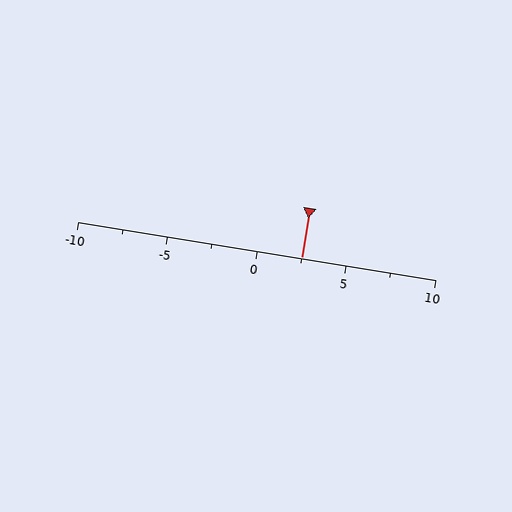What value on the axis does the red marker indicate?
The marker indicates approximately 2.5.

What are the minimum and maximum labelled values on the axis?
The axis runs from -10 to 10.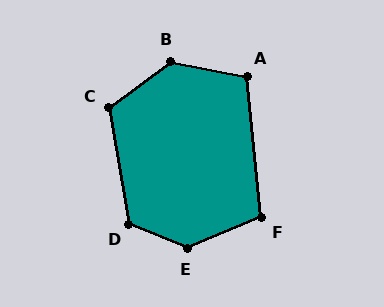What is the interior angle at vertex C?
Approximately 117 degrees (obtuse).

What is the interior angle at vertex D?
Approximately 122 degrees (obtuse).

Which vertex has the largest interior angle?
E, at approximately 135 degrees.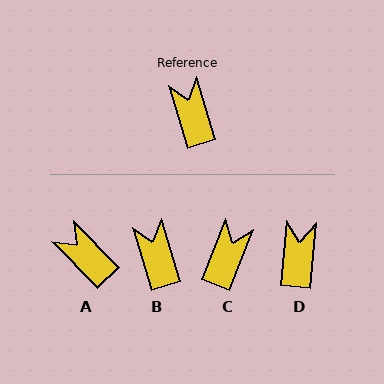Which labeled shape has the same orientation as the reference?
B.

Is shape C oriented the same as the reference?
No, it is off by about 39 degrees.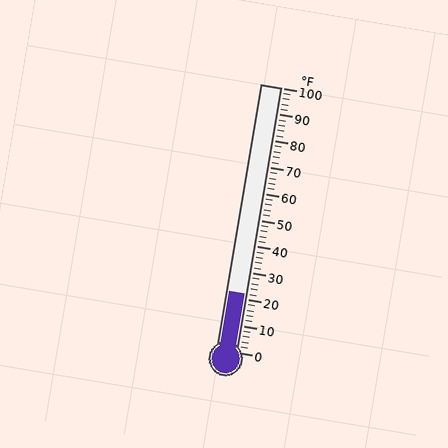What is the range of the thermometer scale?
The thermometer scale ranges from 0°F to 100°F.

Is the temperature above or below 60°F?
The temperature is below 60°F.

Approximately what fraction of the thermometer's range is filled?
The thermometer is filled to approximately 20% of its range.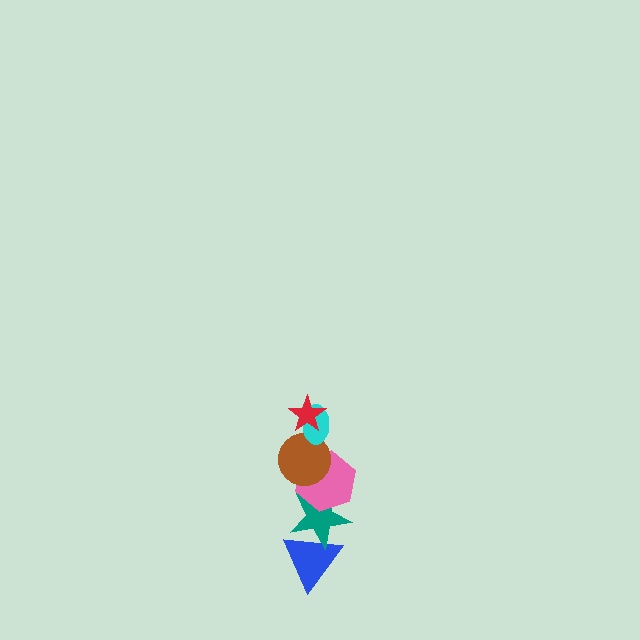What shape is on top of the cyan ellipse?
The red star is on top of the cyan ellipse.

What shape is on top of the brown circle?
The cyan ellipse is on top of the brown circle.